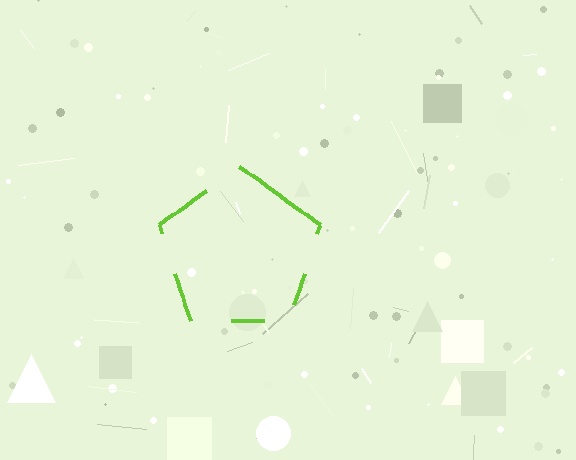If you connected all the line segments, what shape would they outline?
They would outline a pentagon.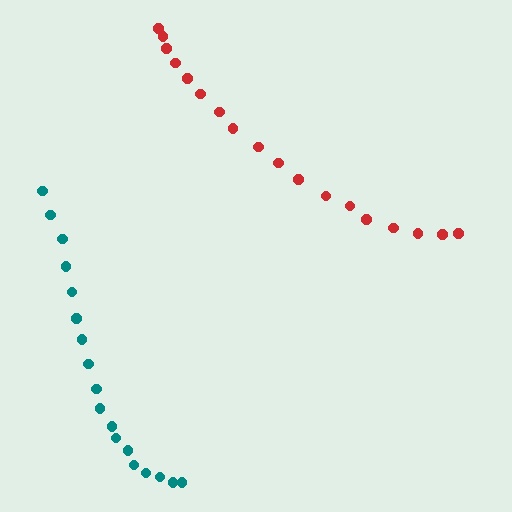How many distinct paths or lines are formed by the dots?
There are 2 distinct paths.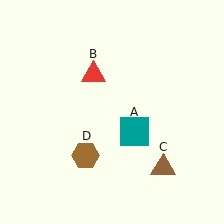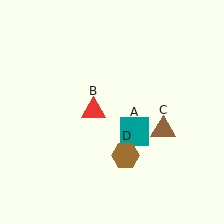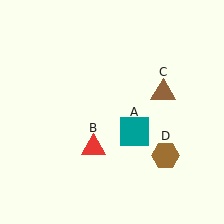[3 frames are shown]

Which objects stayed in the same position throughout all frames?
Teal square (object A) remained stationary.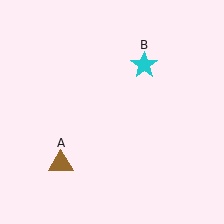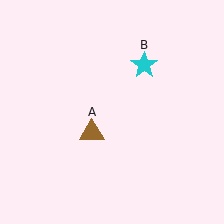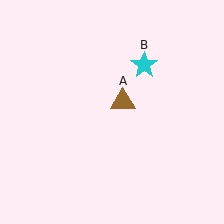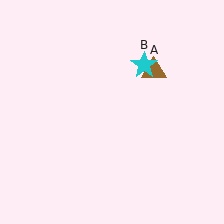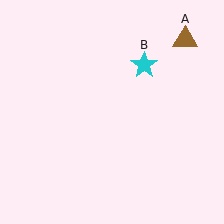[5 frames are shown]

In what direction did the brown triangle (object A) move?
The brown triangle (object A) moved up and to the right.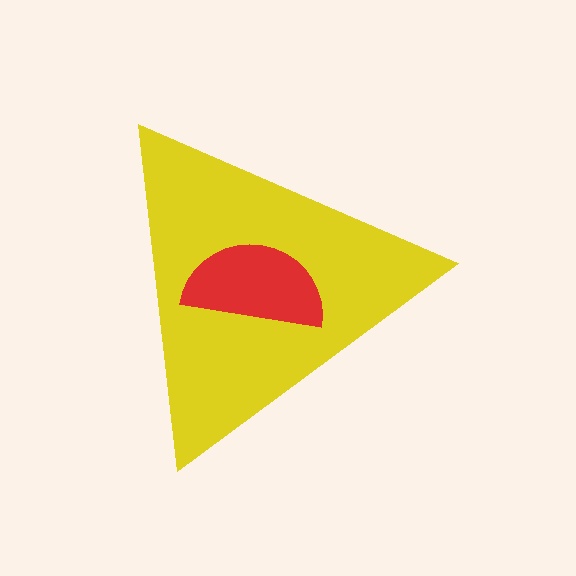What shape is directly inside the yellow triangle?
The red semicircle.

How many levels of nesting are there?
2.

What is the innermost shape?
The red semicircle.